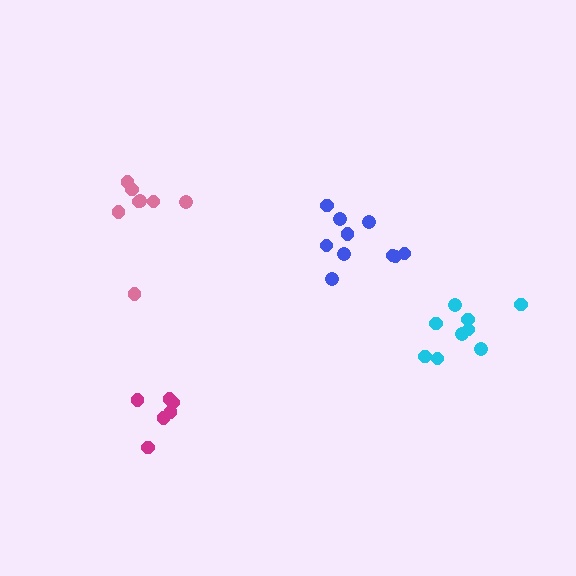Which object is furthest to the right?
The cyan cluster is rightmost.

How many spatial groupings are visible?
There are 4 spatial groupings.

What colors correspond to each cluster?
The clusters are colored: cyan, blue, magenta, pink.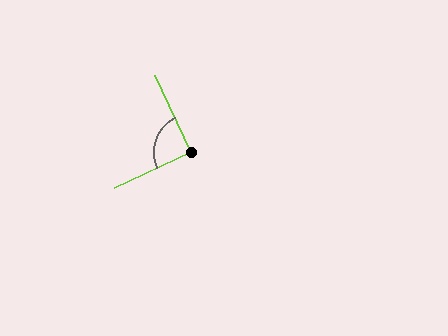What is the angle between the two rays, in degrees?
Approximately 90 degrees.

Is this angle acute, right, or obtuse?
It is approximately a right angle.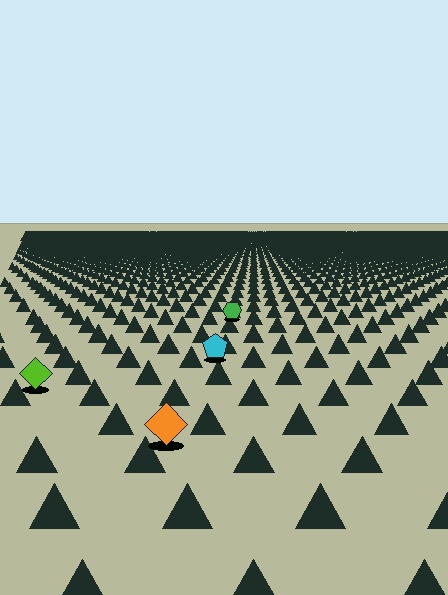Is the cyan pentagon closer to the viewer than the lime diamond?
No. The lime diamond is closer — you can tell from the texture gradient: the ground texture is coarser near it.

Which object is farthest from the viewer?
The green hexagon is farthest from the viewer. It appears smaller and the ground texture around it is denser.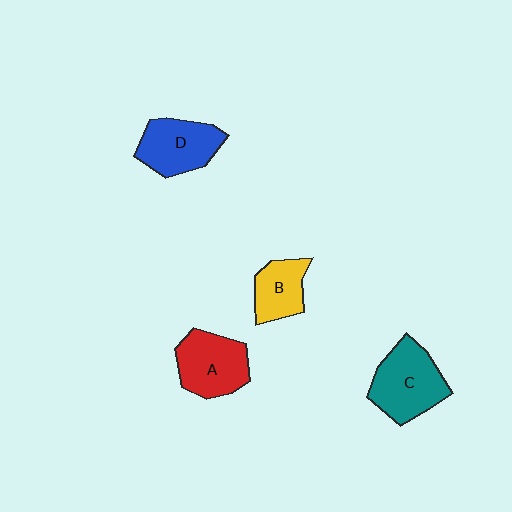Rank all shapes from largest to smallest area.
From largest to smallest: C (teal), A (red), D (blue), B (yellow).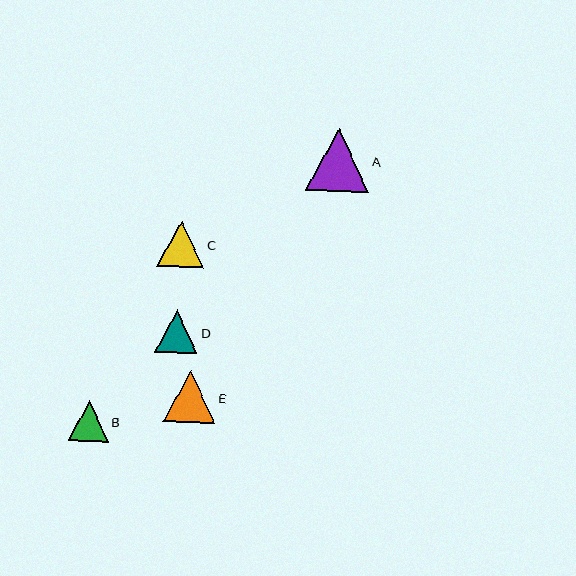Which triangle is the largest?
Triangle A is the largest with a size of approximately 63 pixels.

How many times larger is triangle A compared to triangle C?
Triangle A is approximately 1.4 times the size of triangle C.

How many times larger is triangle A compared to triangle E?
Triangle A is approximately 1.2 times the size of triangle E.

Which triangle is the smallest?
Triangle B is the smallest with a size of approximately 40 pixels.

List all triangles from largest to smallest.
From largest to smallest: A, E, C, D, B.